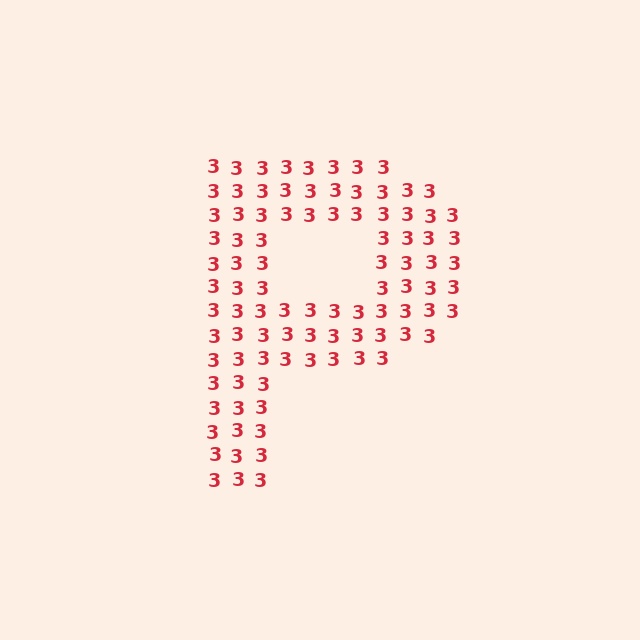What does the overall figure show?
The overall figure shows the letter P.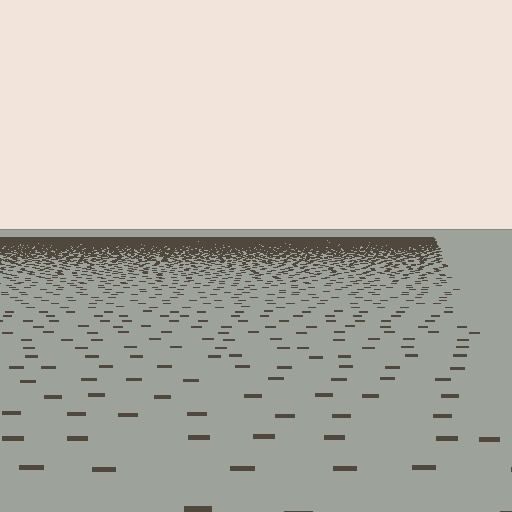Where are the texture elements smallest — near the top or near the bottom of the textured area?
Near the top.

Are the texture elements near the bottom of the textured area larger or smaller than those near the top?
Larger. Near the bottom, elements are closer to the viewer and appear at a bigger on-screen size.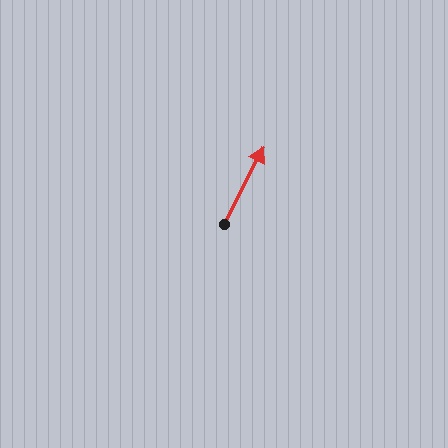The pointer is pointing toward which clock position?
Roughly 1 o'clock.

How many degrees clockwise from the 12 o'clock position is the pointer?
Approximately 27 degrees.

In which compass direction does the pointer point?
Northeast.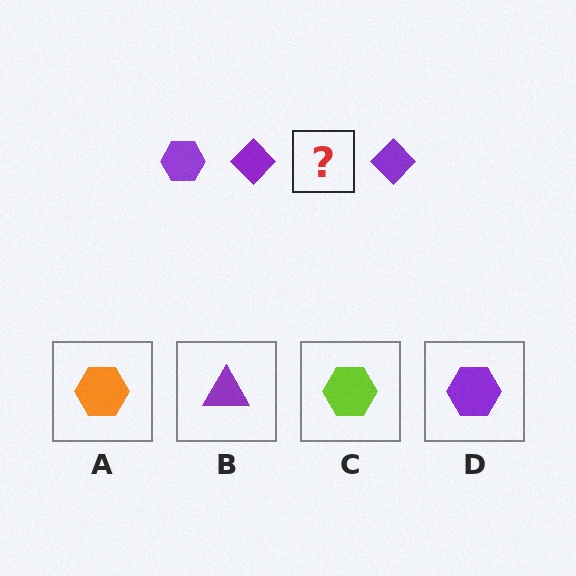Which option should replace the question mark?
Option D.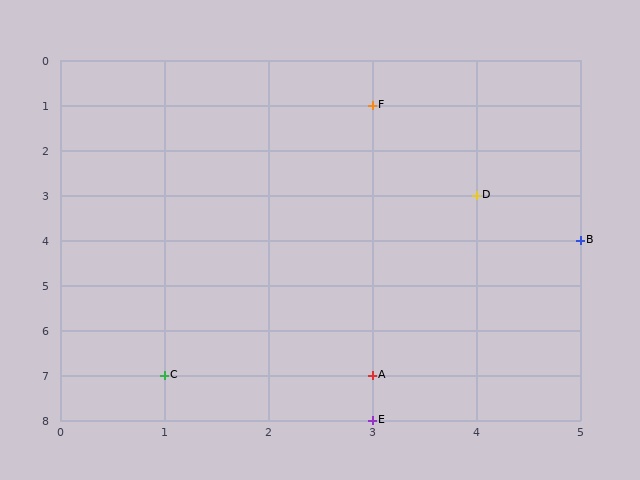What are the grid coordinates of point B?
Point B is at grid coordinates (5, 4).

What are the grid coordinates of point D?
Point D is at grid coordinates (4, 3).